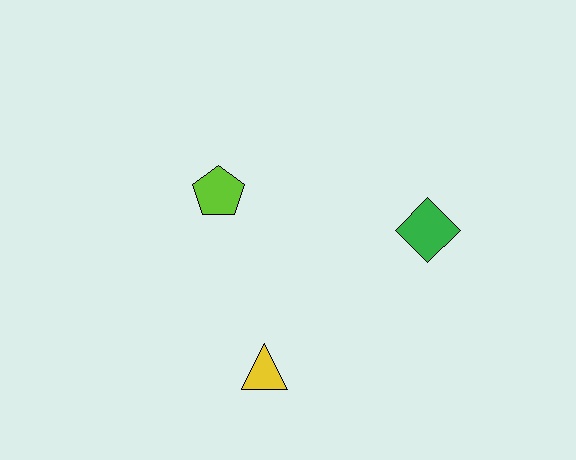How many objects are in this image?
There are 3 objects.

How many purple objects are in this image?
There are no purple objects.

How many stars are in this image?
There are no stars.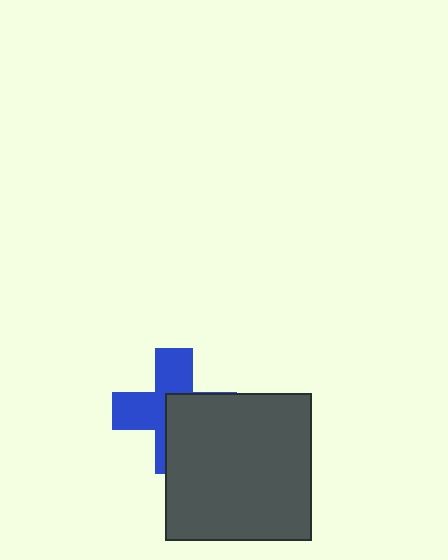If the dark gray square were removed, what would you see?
You would see the complete blue cross.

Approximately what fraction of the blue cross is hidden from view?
Roughly 47% of the blue cross is hidden behind the dark gray square.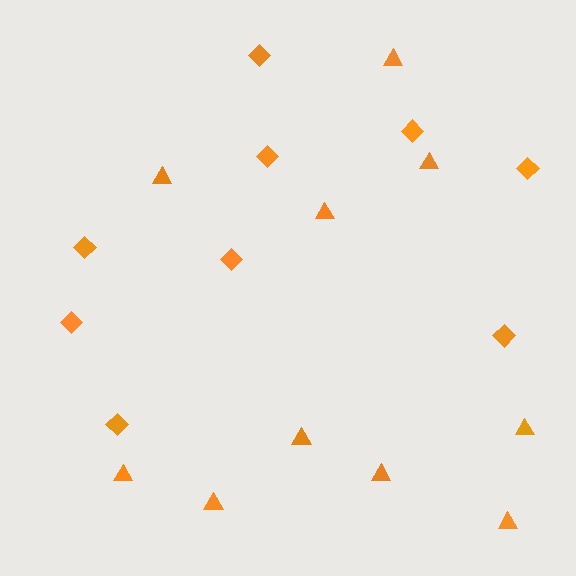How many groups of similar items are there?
There are 2 groups: one group of triangles (10) and one group of diamonds (9).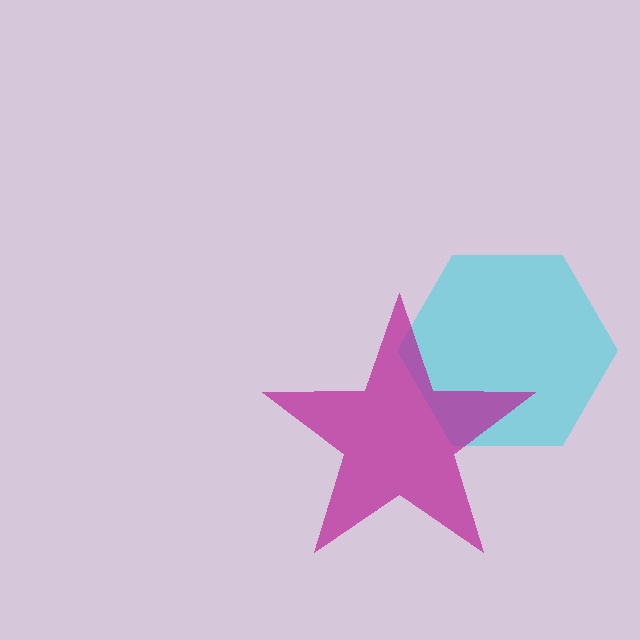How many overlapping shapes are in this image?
There are 2 overlapping shapes in the image.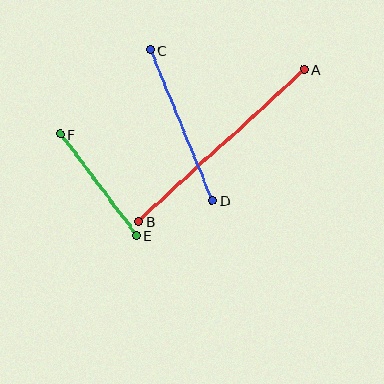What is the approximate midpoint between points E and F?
The midpoint is at approximately (98, 185) pixels.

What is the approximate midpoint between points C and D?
The midpoint is at approximately (181, 125) pixels.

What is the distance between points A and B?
The distance is approximately 226 pixels.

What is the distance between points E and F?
The distance is approximately 126 pixels.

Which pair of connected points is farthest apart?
Points A and B are farthest apart.